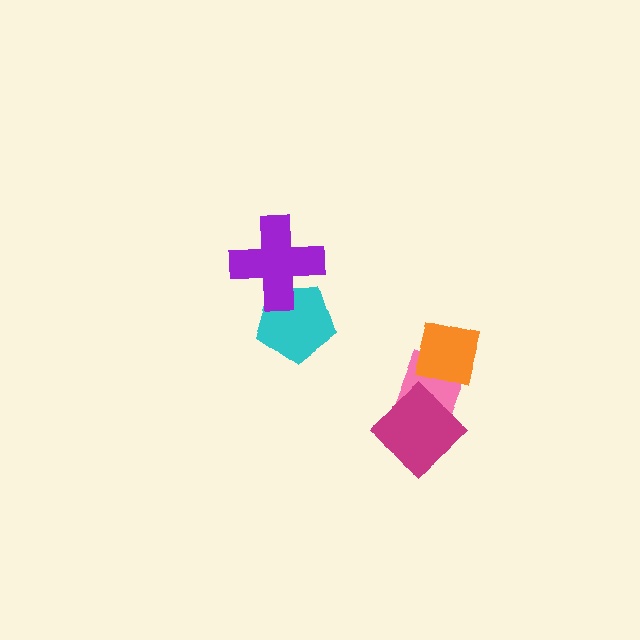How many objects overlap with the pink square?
2 objects overlap with the pink square.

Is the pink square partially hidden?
Yes, it is partially covered by another shape.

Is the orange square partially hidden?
No, no other shape covers it.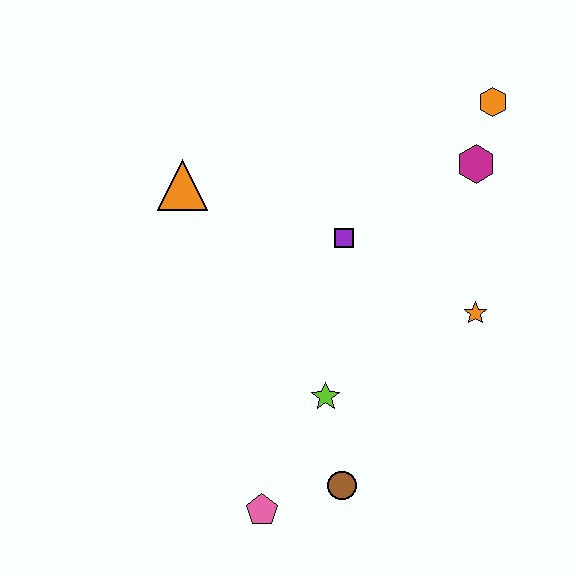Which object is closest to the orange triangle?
The purple square is closest to the orange triangle.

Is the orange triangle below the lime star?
No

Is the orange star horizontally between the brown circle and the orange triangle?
No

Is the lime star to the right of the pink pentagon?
Yes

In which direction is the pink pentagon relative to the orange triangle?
The pink pentagon is below the orange triangle.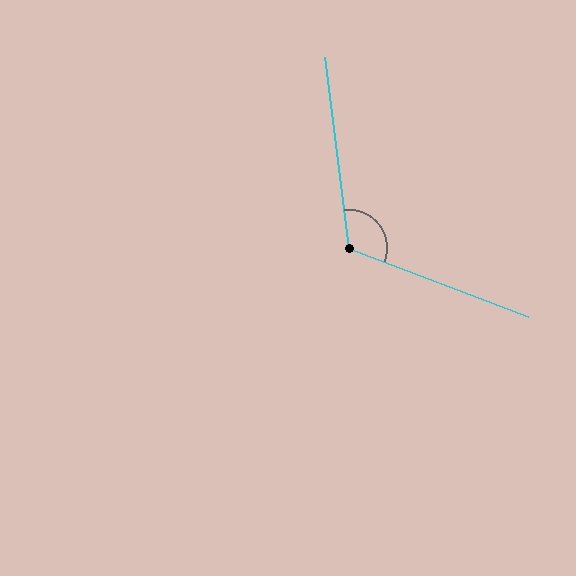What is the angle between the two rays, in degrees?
Approximately 118 degrees.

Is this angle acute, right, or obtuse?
It is obtuse.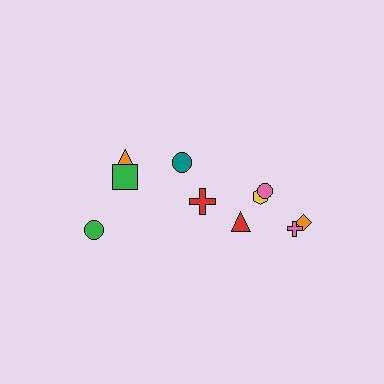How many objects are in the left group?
There are 4 objects.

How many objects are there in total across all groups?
There are 10 objects.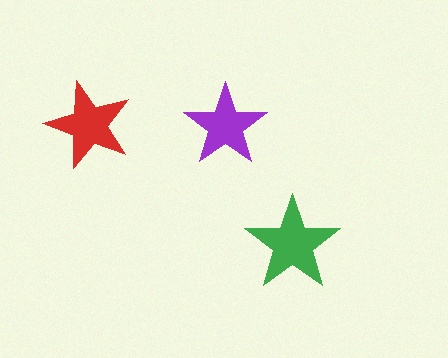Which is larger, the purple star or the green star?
The green one.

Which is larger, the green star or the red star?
The green one.